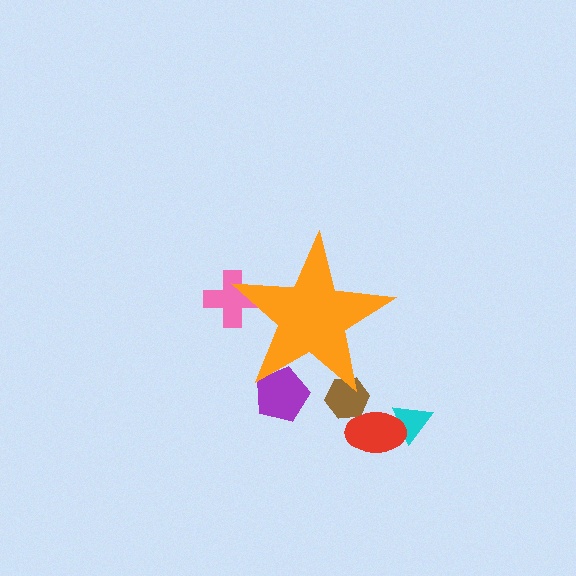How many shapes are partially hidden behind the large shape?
3 shapes are partially hidden.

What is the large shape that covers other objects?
An orange star.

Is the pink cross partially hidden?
Yes, the pink cross is partially hidden behind the orange star.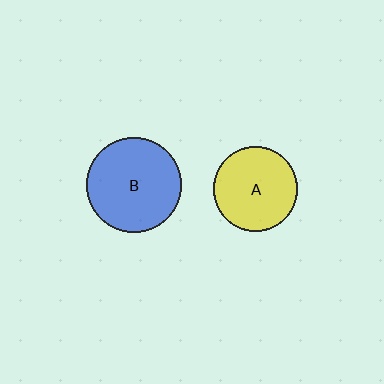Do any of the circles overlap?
No, none of the circles overlap.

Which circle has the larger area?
Circle B (blue).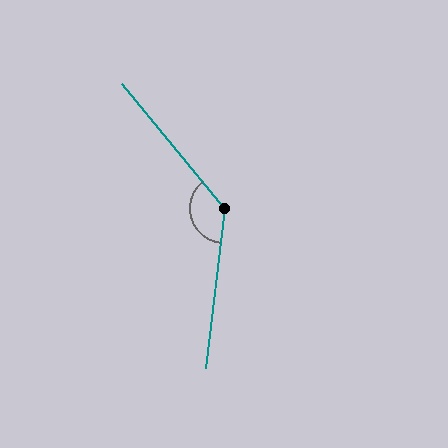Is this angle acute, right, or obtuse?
It is obtuse.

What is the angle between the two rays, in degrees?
Approximately 134 degrees.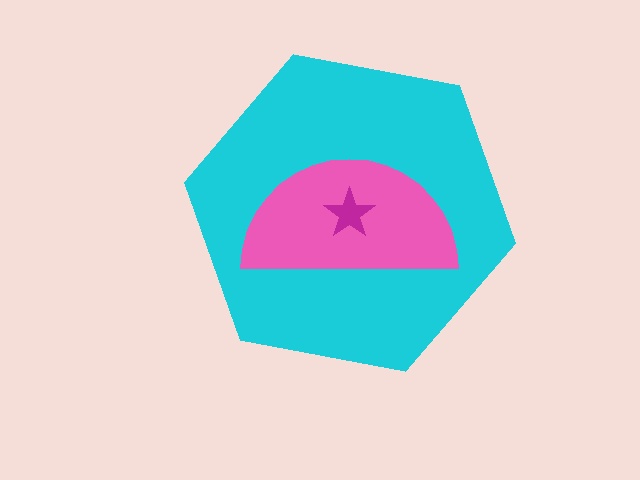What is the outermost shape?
The cyan hexagon.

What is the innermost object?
The magenta star.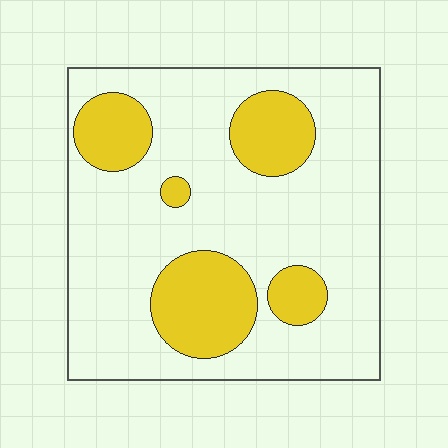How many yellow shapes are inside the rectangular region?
5.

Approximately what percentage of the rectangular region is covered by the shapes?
Approximately 25%.